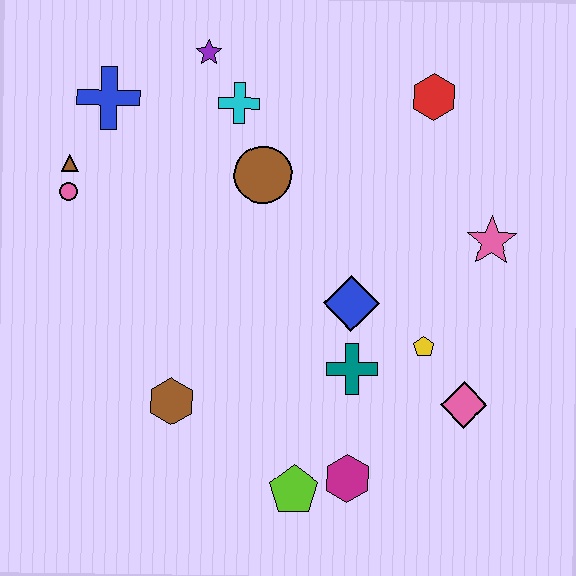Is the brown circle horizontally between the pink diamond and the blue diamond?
No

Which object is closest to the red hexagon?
The pink star is closest to the red hexagon.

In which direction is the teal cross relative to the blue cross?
The teal cross is below the blue cross.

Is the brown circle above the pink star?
Yes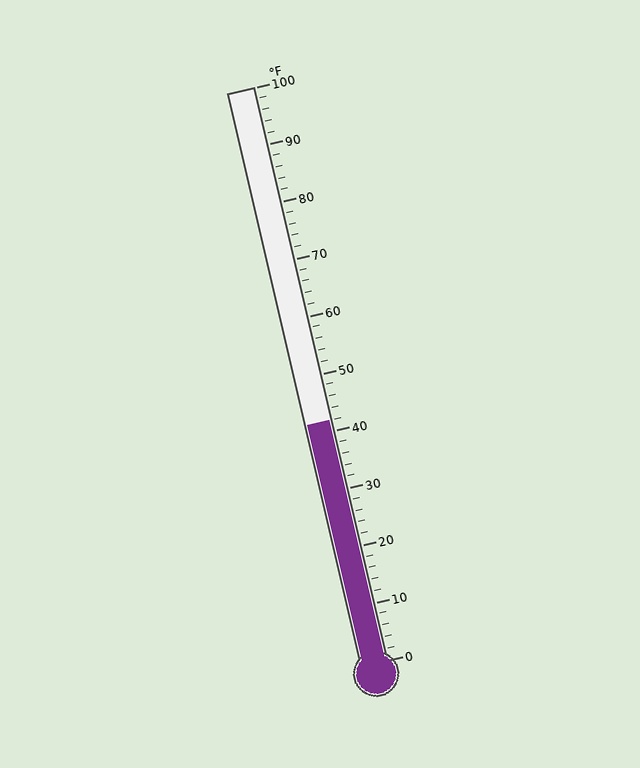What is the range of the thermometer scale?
The thermometer scale ranges from 0°F to 100°F.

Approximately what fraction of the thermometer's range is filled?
The thermometer is filled to approximately 40% of its range.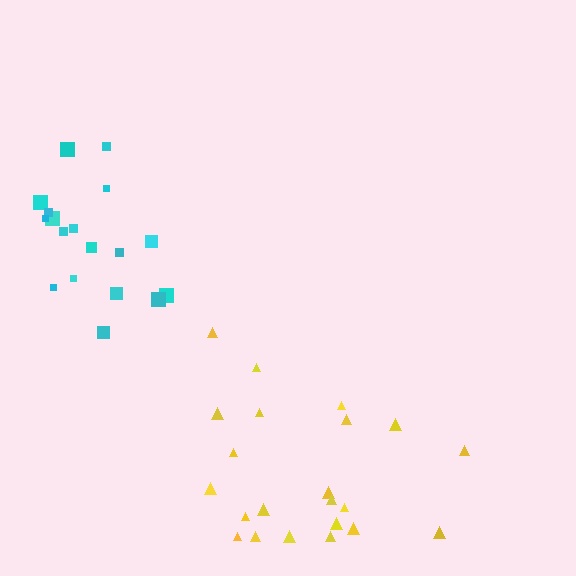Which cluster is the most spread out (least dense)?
Yellow.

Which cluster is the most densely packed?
Cyan.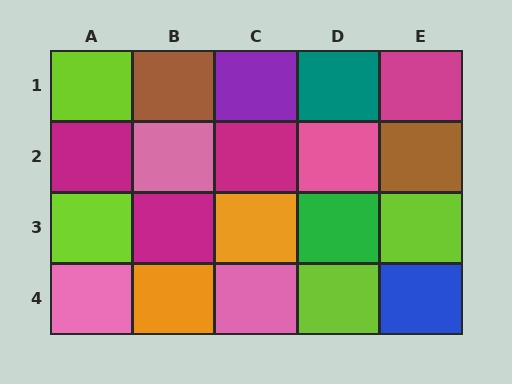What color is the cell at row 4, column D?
Lime.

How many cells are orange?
2 cells are orange.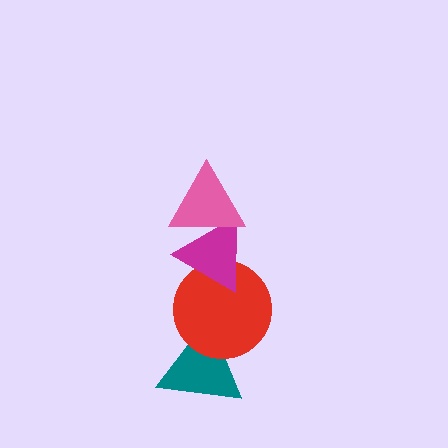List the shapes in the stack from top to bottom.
From top to bottom: the pink triangle, the magenta triangle, the red circle, the teal triangle.